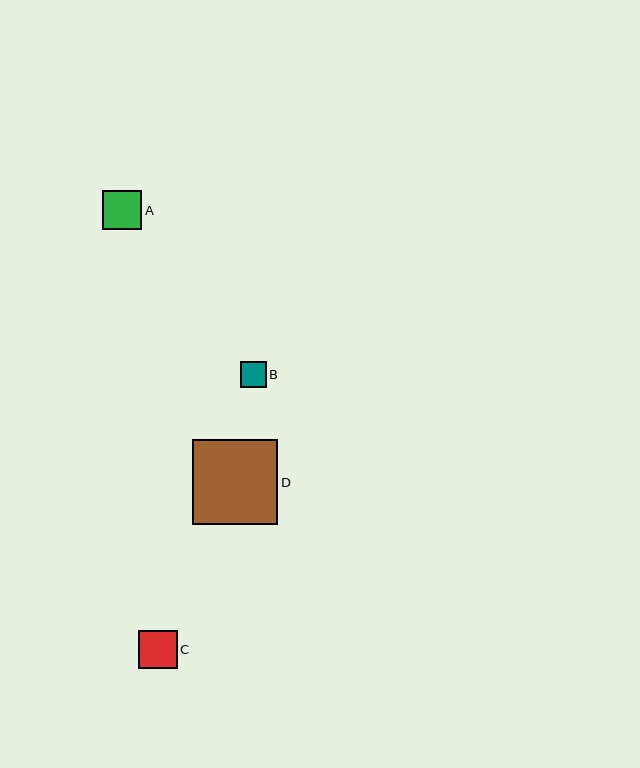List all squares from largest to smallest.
From largest to smallest: D, A, C, B.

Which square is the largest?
Square D is the largest with a size of approximately 85 pixels.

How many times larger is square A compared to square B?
Square A is approximately 1.5 times the size of square B.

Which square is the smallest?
Square B is the smallest with a size of approximately 26 pixels.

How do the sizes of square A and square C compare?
Square A and square C are approximately the same size.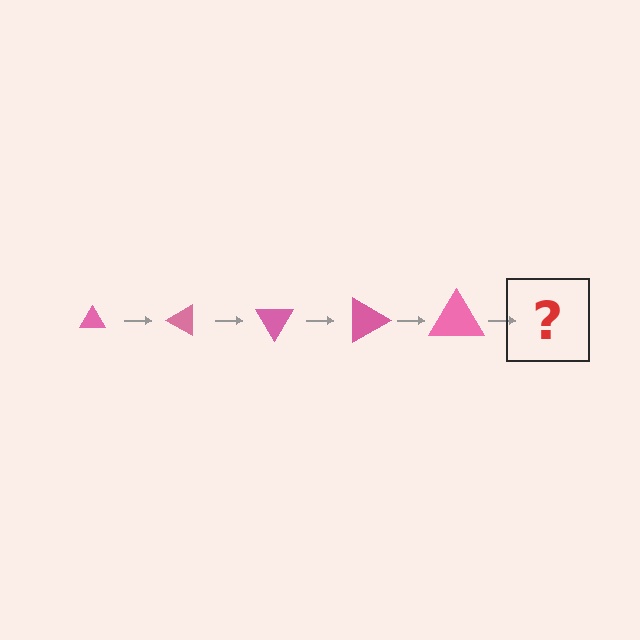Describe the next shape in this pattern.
It should be a triangle, larger than the previous one and rotated 150 degrees from the start.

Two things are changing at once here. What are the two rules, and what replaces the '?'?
The two rules are that the triangle grows larger each step and it rotates 30 degrees each step. The '?' should be a triangle, larger than the previous one and rotated 150 degrees from the start.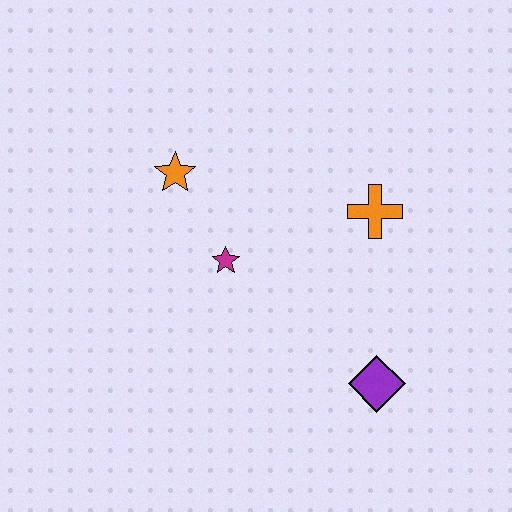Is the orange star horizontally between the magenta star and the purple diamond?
No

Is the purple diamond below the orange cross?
Yes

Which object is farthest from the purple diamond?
The orange star is farthest from the purple diamond.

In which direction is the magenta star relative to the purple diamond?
The magenta star is to the left of the purple diamond.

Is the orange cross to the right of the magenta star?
Yes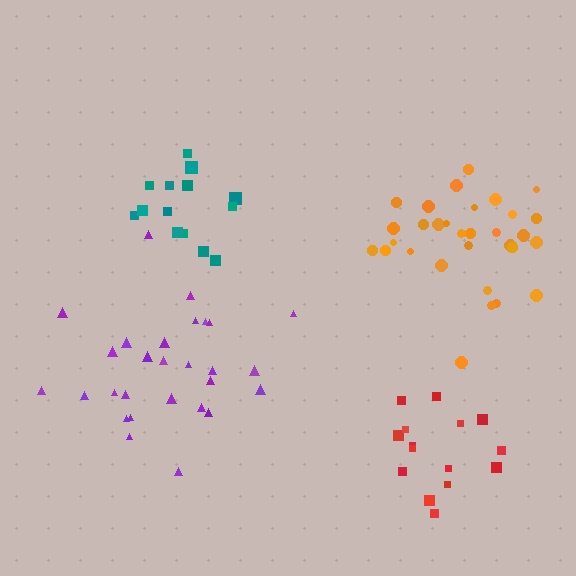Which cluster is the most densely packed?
Teal.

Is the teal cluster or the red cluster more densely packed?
Teal.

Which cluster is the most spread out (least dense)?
Red.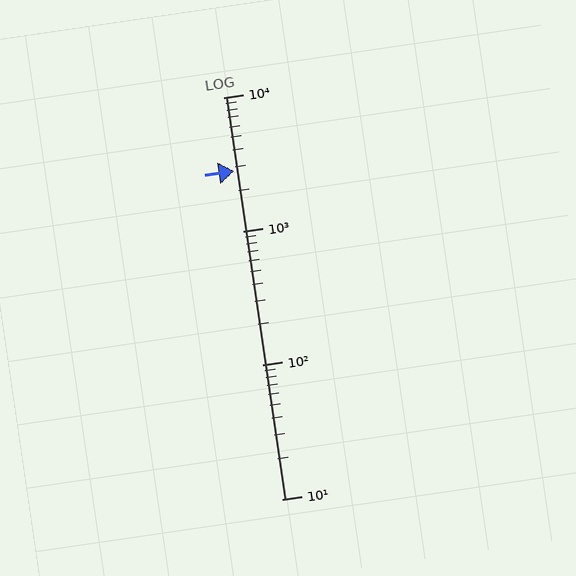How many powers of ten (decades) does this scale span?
The scale spans 3 decades, from 10 to 10000.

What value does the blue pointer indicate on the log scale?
The pointer indicates approximately 2800.